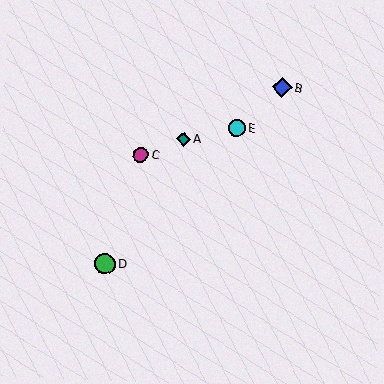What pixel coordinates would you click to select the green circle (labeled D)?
Click at (105, 264) to select the green circle D.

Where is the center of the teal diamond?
The center of the teal diamond is at (184, 139).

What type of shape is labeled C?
Shape C is a magenta circle.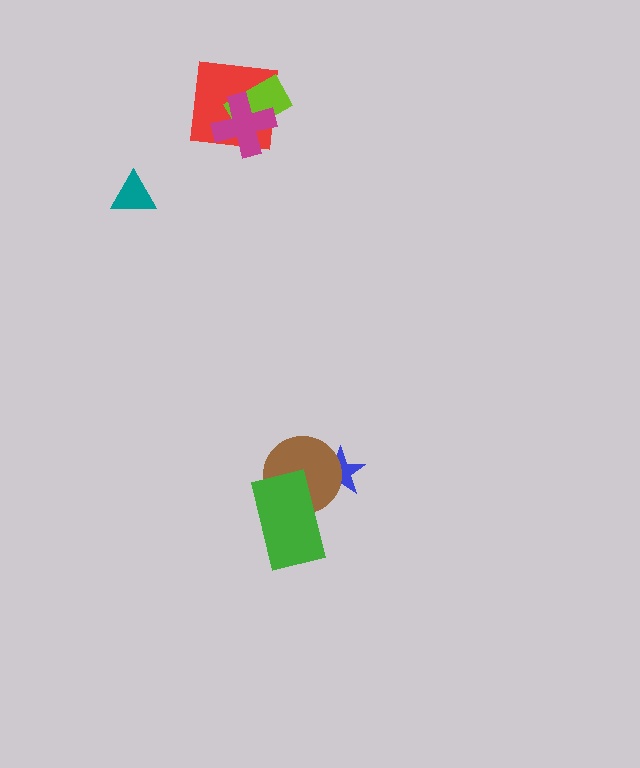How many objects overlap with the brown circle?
2 objects overlap with the brown circle.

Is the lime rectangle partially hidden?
Yes, it is partially covered by another shape.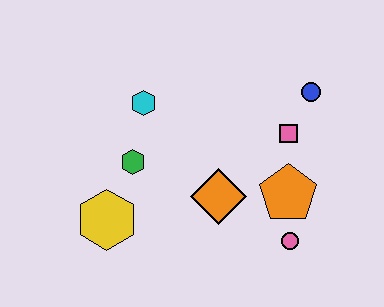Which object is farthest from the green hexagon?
The blue circle is farthest from the green hexagon.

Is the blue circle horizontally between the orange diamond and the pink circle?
No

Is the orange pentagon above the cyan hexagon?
No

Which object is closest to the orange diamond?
The orange pentagon is closest to the orange diamond.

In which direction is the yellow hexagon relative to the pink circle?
The yellow hexagon is to the left of the pink circle.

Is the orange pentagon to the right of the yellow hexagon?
Yes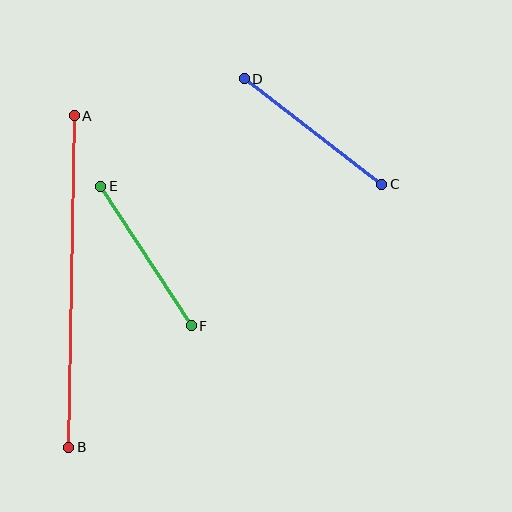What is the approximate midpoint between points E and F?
The midpoint is at approximately (146, 256) pixels.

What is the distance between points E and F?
The distance is approximately 166 pixels.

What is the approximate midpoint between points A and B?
The midpoint is at approximately (71, 281) pixels.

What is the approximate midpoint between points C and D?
The midpoint is at approximately (313, 131) pixels.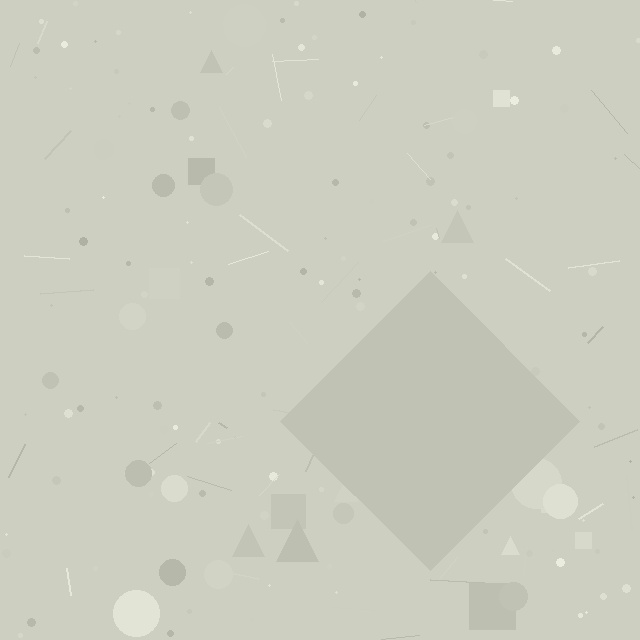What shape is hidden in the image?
A diamond is hidden in the image.